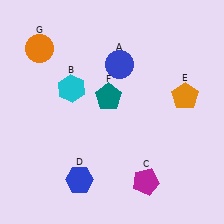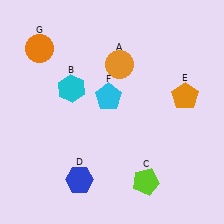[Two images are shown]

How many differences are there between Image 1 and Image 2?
There are 3 differences between the two images.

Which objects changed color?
A changed from blue to orange. C changed from magenta to lime. F changed from teal to cyan.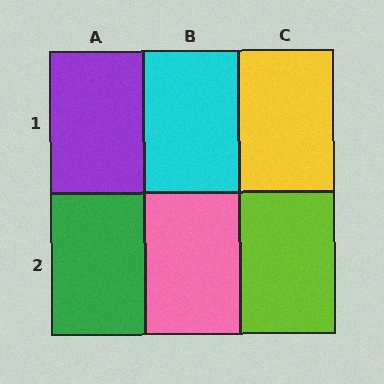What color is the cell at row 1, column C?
Yellow.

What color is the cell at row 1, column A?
Purple.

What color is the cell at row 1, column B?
Cyan.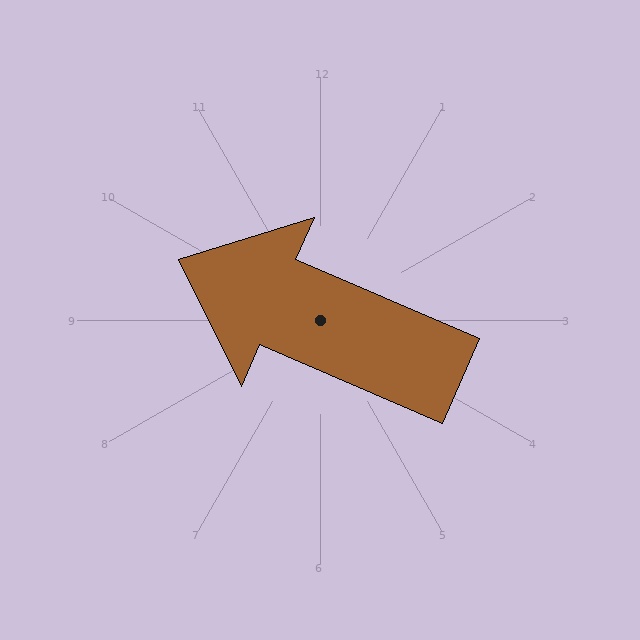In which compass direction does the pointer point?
Northwest.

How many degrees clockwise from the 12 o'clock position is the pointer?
Approximately 293 degrees.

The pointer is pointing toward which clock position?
Roughly 10 o'clock.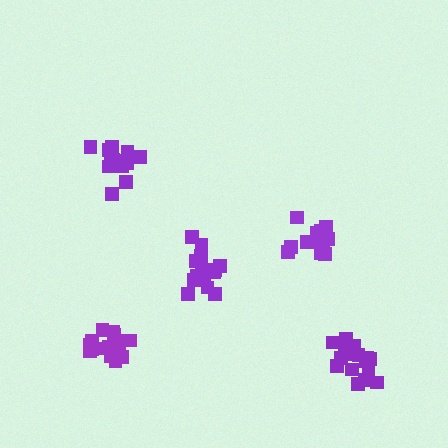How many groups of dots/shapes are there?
There are 5 groups.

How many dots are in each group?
Group 1: 12 dots, Group 2: 16 dots, Group 3: 16 dots, Group 4: 17 dots, Group 5: 17 dots (78 total).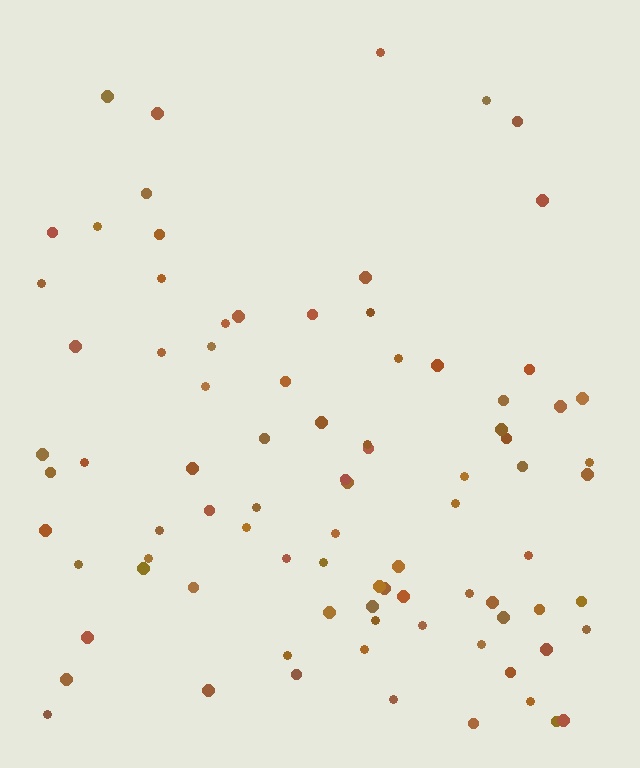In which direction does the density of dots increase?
From top to bottom, with the bottom side densest.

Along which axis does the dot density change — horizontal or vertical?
Vertical.